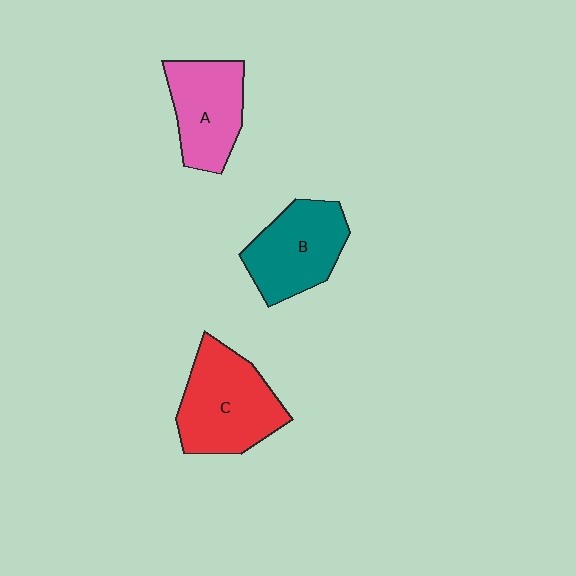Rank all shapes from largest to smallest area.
From largest to smallest: C (red), B (teal), A (pink).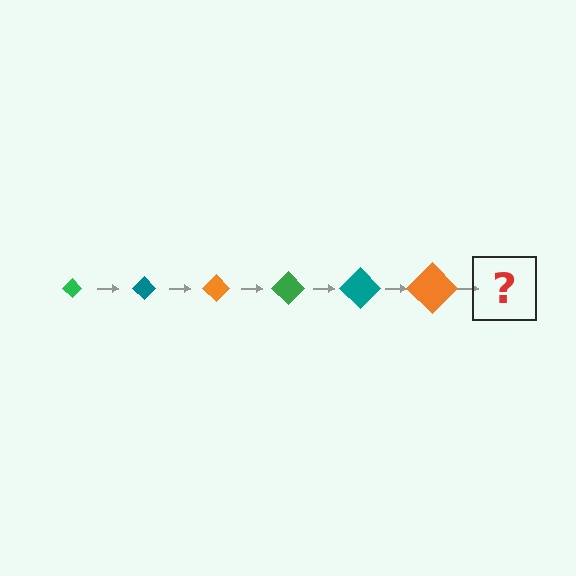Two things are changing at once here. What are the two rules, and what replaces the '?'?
The two rules are that the diamond grows larger each step and the color cycles through green, teal, and orange. The '?' should be a green diamond, larger than the previous one.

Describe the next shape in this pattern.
It should be a green diamond, larger than the previous one.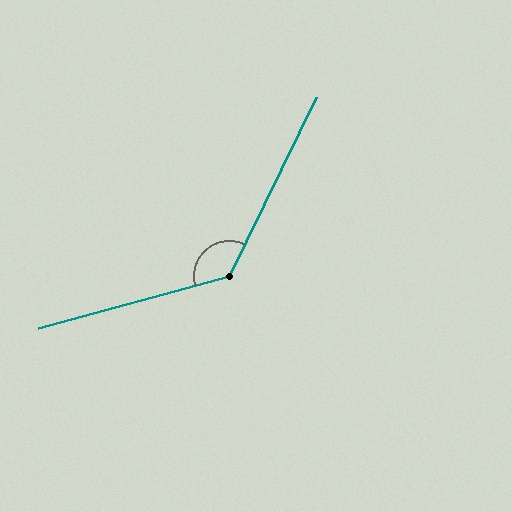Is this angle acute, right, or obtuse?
It is obtuse.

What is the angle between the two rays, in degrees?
Approximately 131 degrees.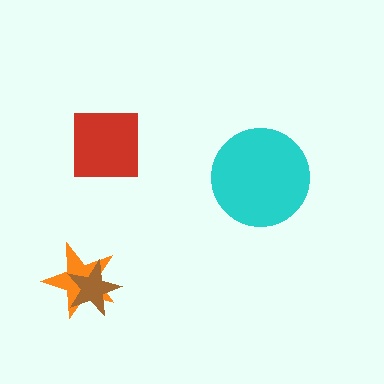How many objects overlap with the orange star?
1 object overlaps with the orange star.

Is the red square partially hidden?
No, no other shape covers it.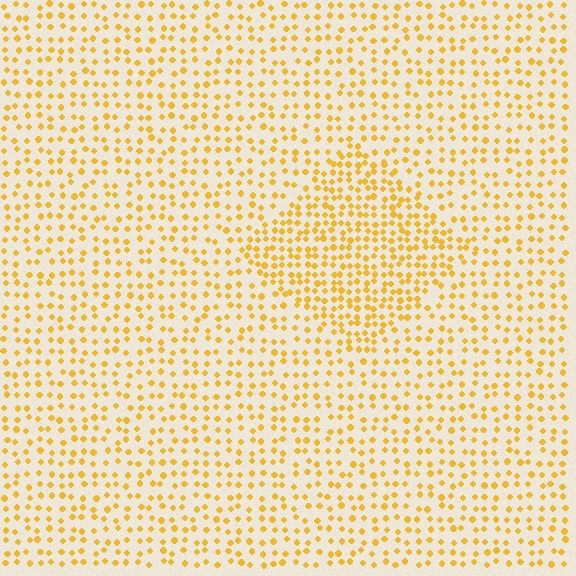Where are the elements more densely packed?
The elements are more densely packed inside the diamond boundary.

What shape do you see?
I see a diamond.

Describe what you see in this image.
The image contains small yellow elements arranged at two different densities. A diamond-shaped region is visible where the elements are more densely packed than the surrounding area.